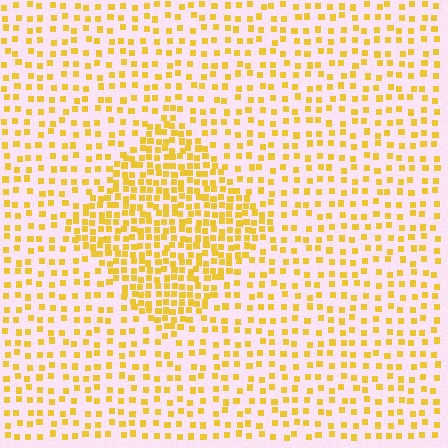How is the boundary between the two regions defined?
The boundary is defined by a change in element density (approximately 2.1x ratio). All elements are the same color, size, and shape.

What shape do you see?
I see a diamond.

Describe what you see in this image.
The image contains small yellow elements arranged at two different densities. A diamond-shaped region is visible where the elements are more densely packed than the surrounding area.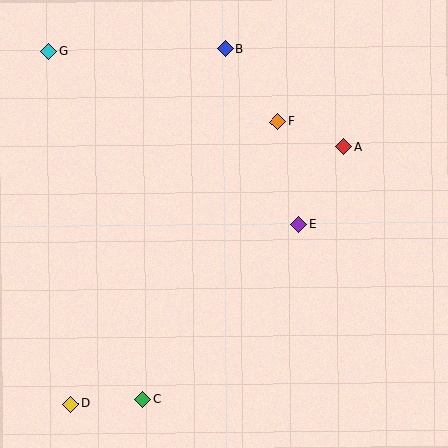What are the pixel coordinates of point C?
Point C is at (142, 399).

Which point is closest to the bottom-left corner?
Point D is closest to the bottom-left corner.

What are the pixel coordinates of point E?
Point E is at (299, 225).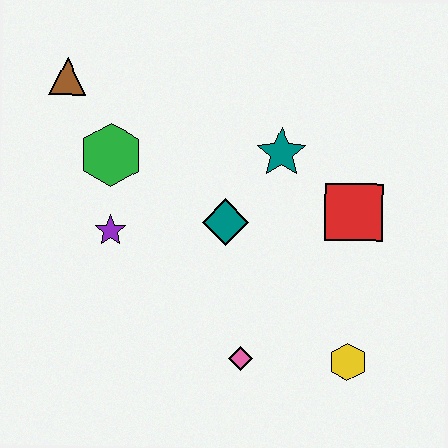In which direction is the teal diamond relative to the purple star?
The teal diamond is to the right of the purple star.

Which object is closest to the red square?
The teal star is closest to the red square.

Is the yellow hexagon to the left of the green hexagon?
No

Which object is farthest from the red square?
The brown triangle is farthest from the red square.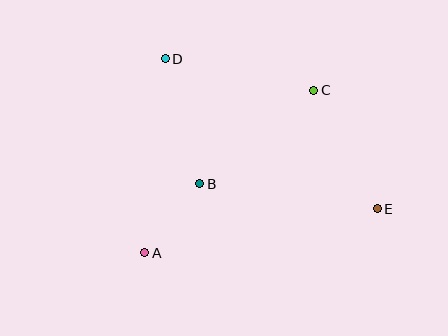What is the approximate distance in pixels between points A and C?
The distance between A and C is approximately 234 pixels.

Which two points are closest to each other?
Points A and B are closest to each other.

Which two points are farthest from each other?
Points D and E are farthest from each other.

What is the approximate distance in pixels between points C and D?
The distance between C and D is approximately 152 pixels.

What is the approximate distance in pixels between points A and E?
The distance between A and E is approximately 237 pixels.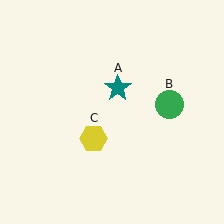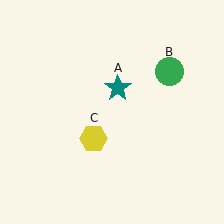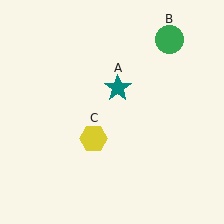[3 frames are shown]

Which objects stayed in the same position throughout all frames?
Teal star (object A) and yellow hexagon (object C) remained stationary.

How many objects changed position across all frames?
1 object changed position: green circle (object B).